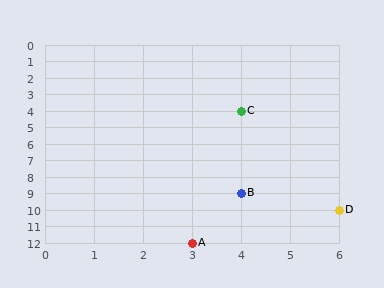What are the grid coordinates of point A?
Point A is at grid coordinates (3, 12).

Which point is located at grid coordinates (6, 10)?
Point D is at (6, 10).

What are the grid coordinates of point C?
Point C is at grid coordinates (4, 4).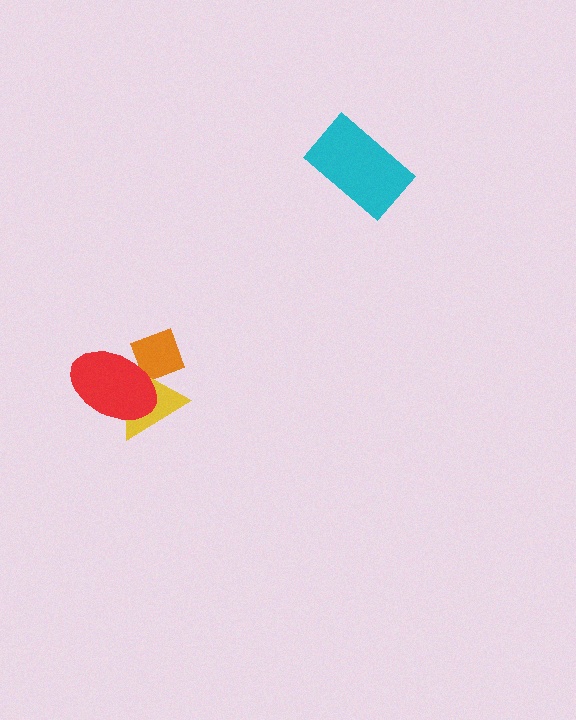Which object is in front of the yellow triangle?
The red ellipse is in front of the yellow triangle.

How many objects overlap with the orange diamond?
2 objects overlap with the orange diamond.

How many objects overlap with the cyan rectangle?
0 objects overlap with the cyan rectangle.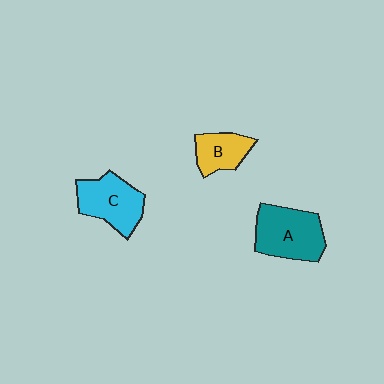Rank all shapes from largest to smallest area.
From largest to smallest: A (teal), C (cyan), B (yellow).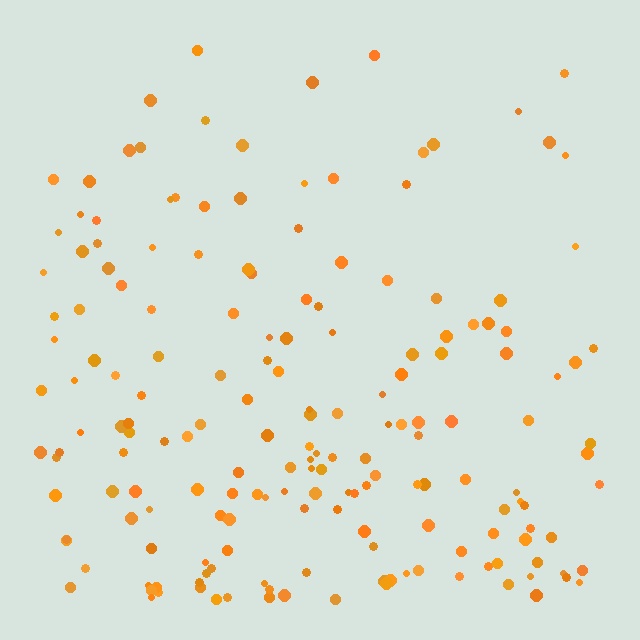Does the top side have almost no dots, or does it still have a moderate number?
Still a moderate number, just noticeably fewer than the bottom.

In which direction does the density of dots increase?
From top to bottom, with the bottom side densest.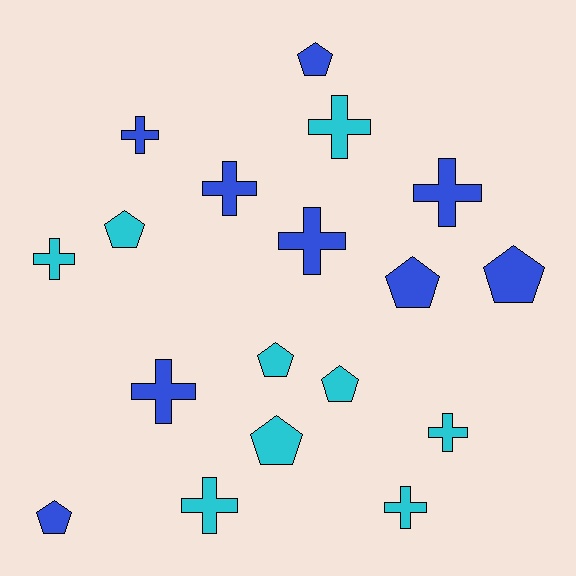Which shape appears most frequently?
Cross, with 10 objects.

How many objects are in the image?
There are 18 objects.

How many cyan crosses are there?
There are 5 cyan crosses.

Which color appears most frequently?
Cyan, with 9 objects.